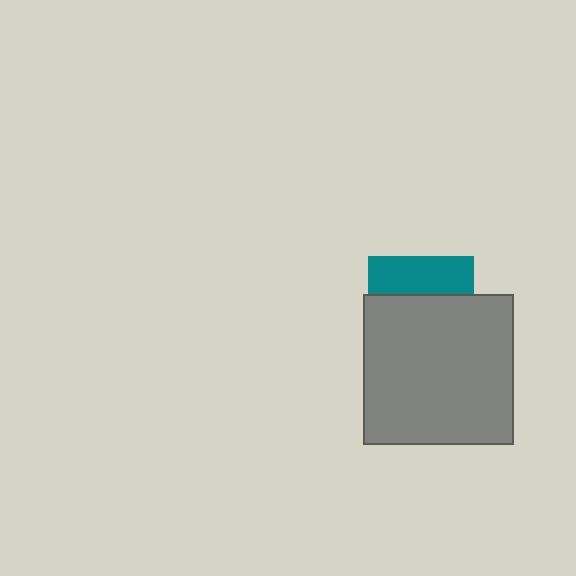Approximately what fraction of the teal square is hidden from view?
Roughly 64% of the teal square is hidden behind the gray square.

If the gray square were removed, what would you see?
You would see the complete teal square.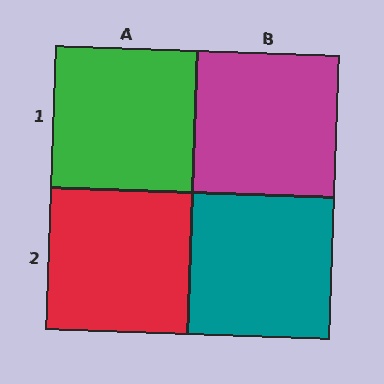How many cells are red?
1 cell is red.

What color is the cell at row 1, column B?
Magenta.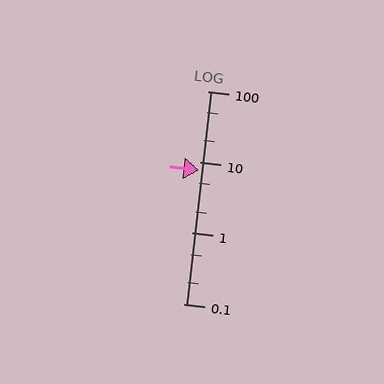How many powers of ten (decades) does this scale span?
The scale spans 3 decades, from 0.1 to 100.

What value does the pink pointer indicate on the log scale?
The pointer indicates approximately 7.7.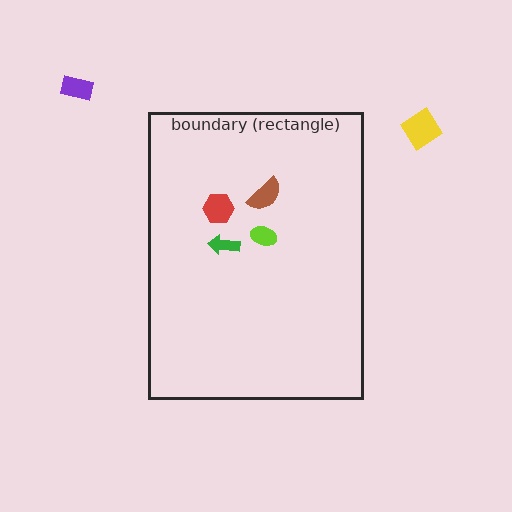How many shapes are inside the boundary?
4 inside, 2 outside.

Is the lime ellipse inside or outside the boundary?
Inside.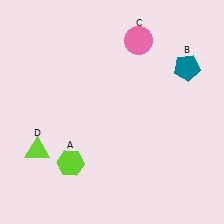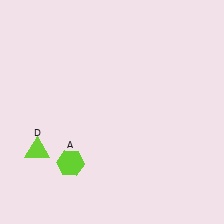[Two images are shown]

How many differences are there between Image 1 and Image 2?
There are 2 differences between the two images.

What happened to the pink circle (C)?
The pink circle (C) was removed in Image 2. It was in the top-right area of Image 1.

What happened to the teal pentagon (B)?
The teal pentagon (B) was removed in Image 2. It was in the top-right area of Image 1.